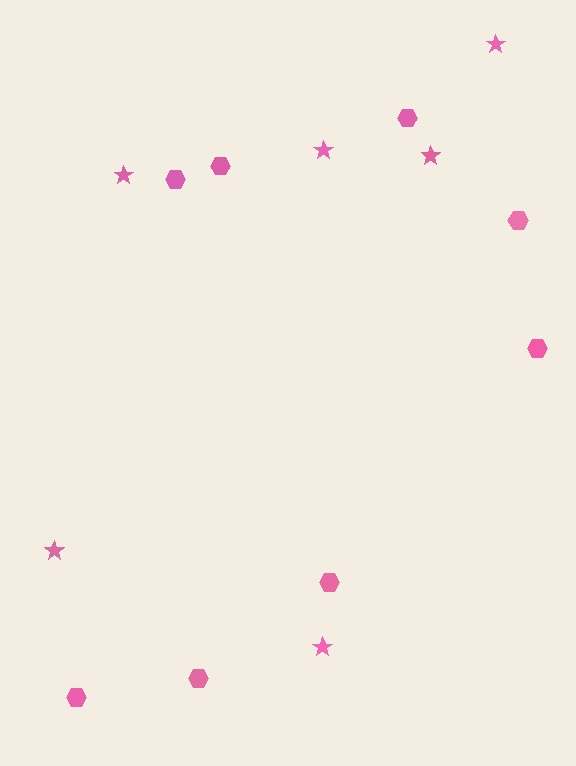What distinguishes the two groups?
There are 2 groups: one group of stars (6) and one group of hexagons (8).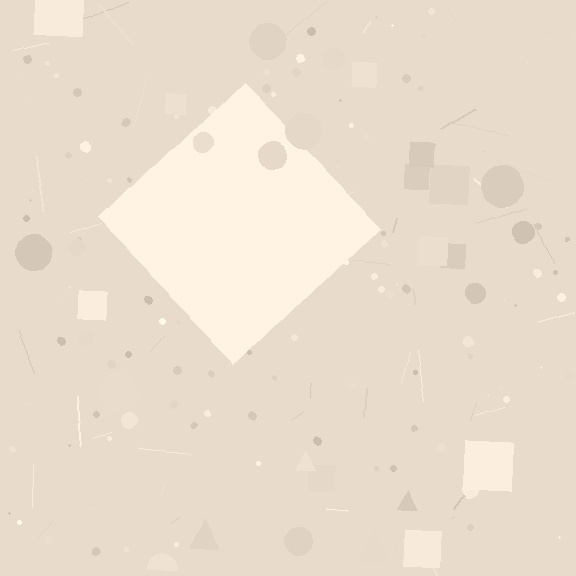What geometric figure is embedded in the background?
A diamond is embedded in the background.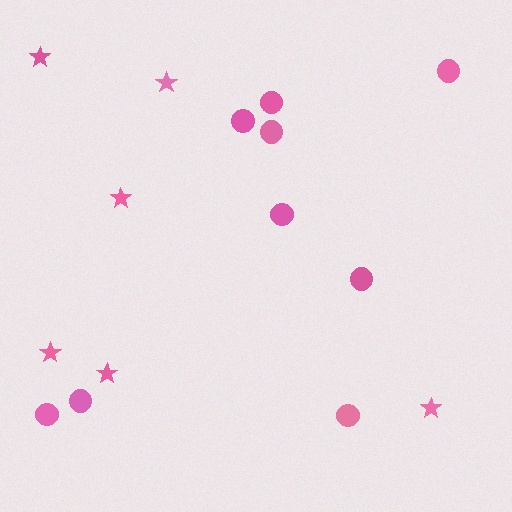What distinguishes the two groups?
There are 2 groups: one group of circles (9) and one group of stars (6).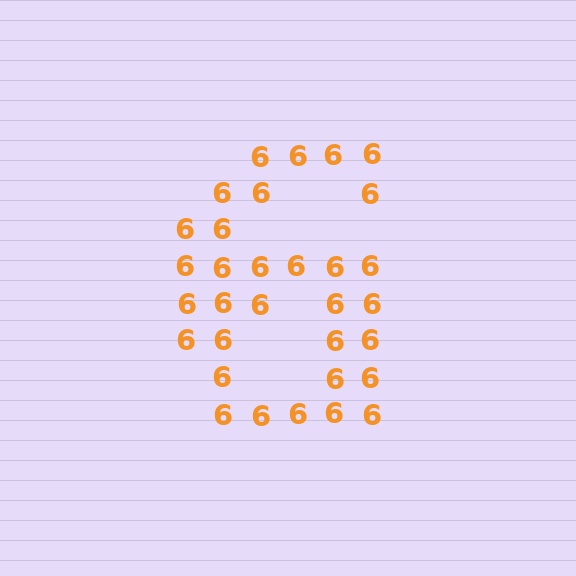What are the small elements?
The small elements are digit 6's.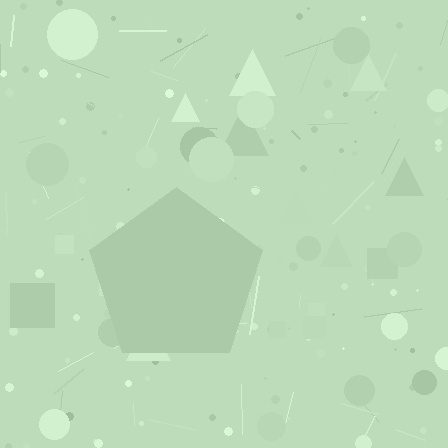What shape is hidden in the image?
A pentagon is hidden in the image.